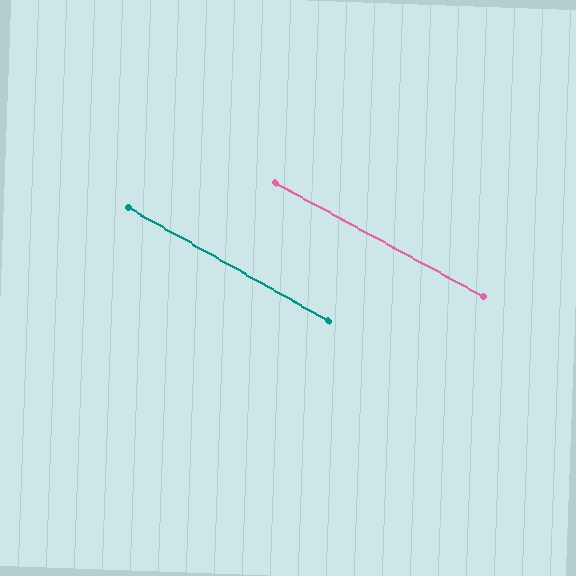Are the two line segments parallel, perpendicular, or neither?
Parallel — their directions differ by only 0.9°.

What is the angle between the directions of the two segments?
Approximately 1 degree.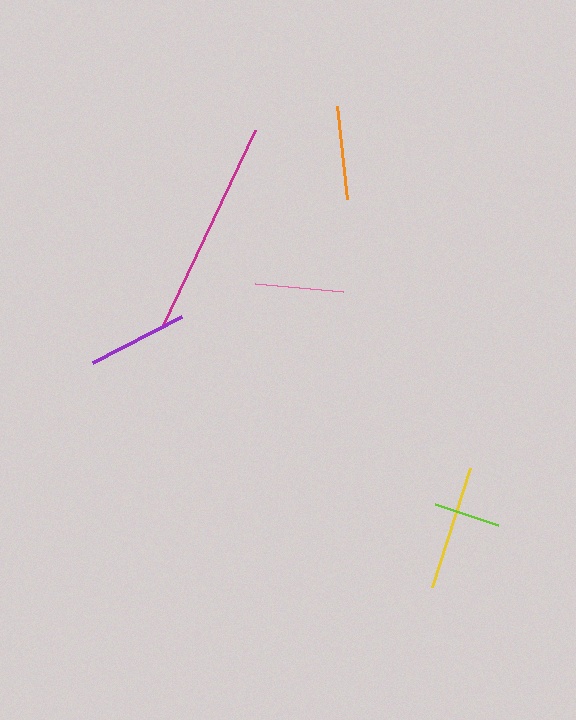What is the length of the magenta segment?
The magenta segment is approximately 217 pixels long.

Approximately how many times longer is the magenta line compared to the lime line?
The magenta line is approximately 3.3 times the length of the lime line.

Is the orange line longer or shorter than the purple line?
The purple line is longer than the orange line.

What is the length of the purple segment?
The purple segment is approximately 100 pixels long.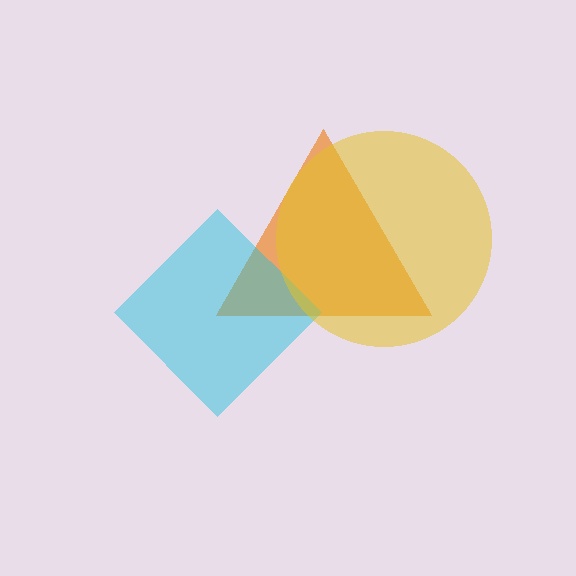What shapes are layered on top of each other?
The layered shapes are: an orange triangle, a cyan diamond, a yellow circle.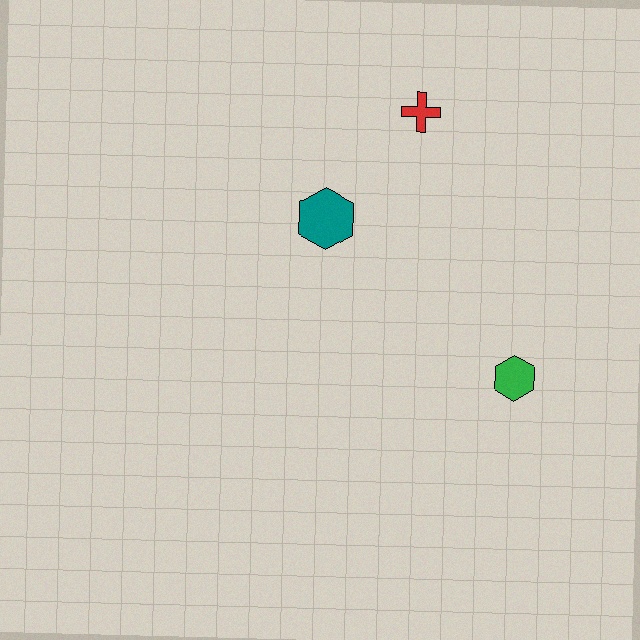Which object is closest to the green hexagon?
The teal hexagon is closest to the green hexagon.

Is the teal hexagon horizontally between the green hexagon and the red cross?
No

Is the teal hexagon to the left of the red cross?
Yes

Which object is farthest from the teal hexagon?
The green hexagon is farthest from the teal hexagon.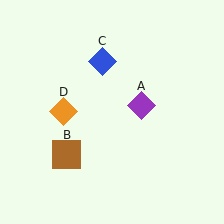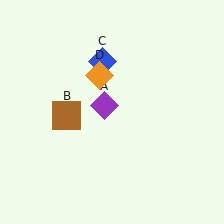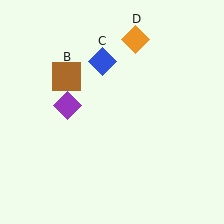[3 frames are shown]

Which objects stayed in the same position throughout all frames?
Blue diamond (object C) remained stationary.